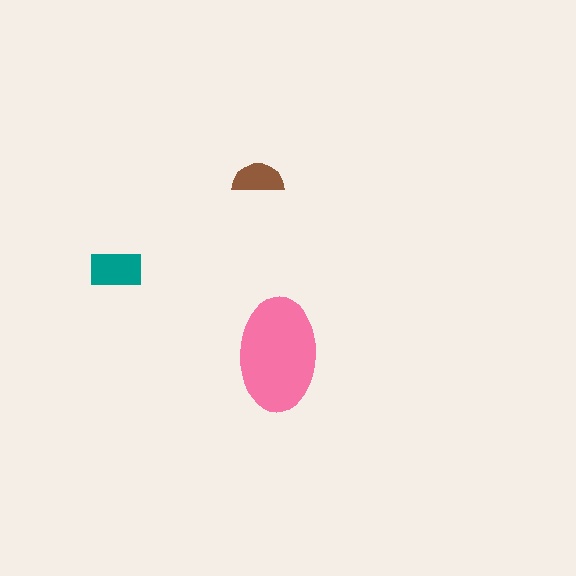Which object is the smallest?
The brown semicircle.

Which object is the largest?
The pink ellipse.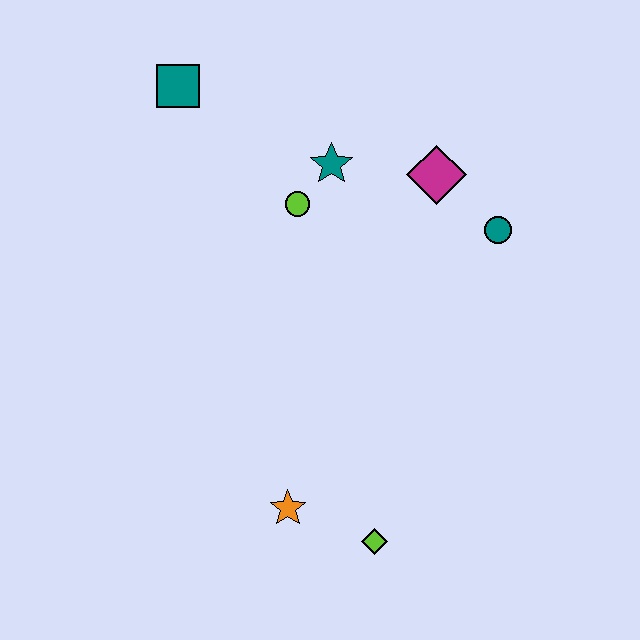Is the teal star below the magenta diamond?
No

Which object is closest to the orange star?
The lime diamond is closest to the orange star.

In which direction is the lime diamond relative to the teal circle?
The lime diamond is below the teal circle.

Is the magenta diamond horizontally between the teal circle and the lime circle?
Yes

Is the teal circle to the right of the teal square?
Yes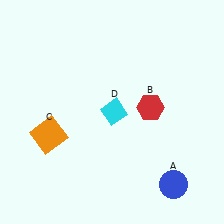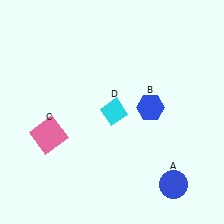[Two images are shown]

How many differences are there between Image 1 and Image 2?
There are 2 differences between the two images.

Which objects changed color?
B changed from red to blue. C changed from orange to pink.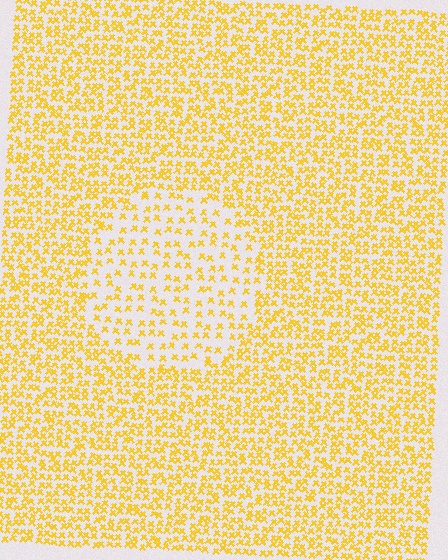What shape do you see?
I see a circle.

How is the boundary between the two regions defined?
The boundary is defined by a change in element density (approximately 2.0x ratio). All elements are the same color, size, and shape.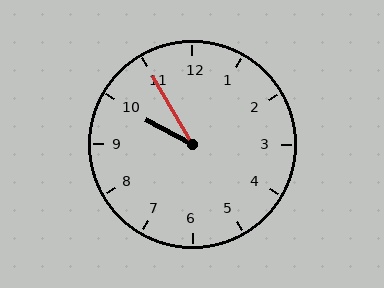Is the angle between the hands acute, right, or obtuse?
It is acute.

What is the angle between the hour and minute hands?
Approximately 32 degrees.